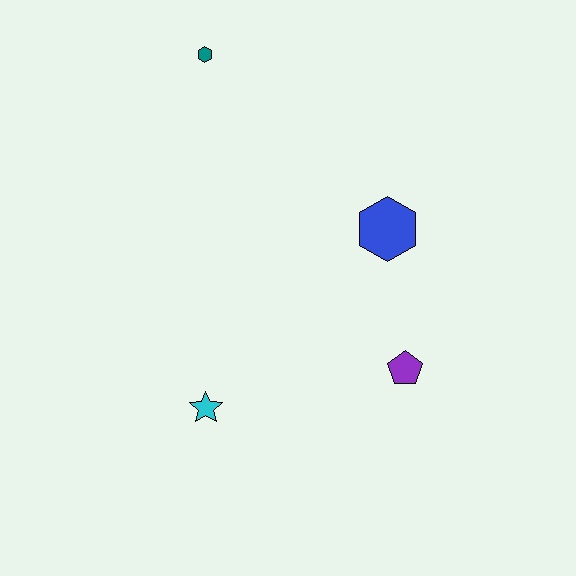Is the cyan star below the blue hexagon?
Yes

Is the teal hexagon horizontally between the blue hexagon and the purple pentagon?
No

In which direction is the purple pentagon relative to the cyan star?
The purple pentagon is to the right of the cyan star.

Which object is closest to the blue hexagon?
The purple pentagon is closest to the blue hexagon.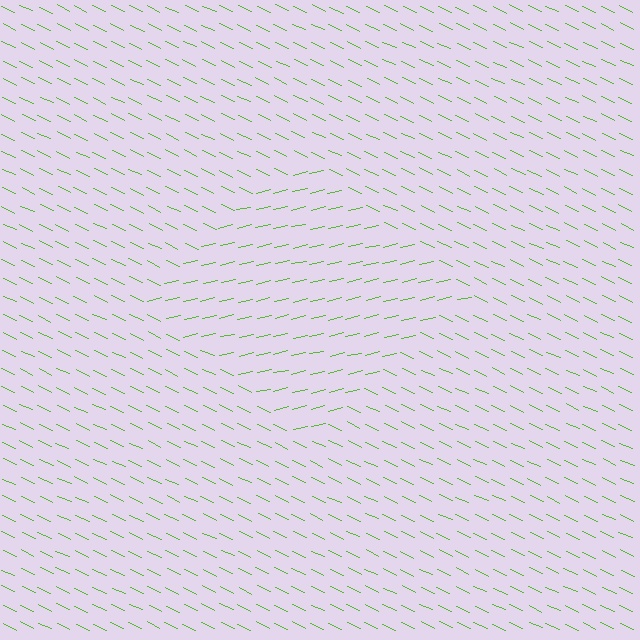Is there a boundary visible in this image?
Yes, there is a texture boundary formed by a change in line orientation.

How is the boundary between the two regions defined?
The boundary is defined purely by a change in line orientation (approximately 38 degrees difference). All lines are the same color and thickness.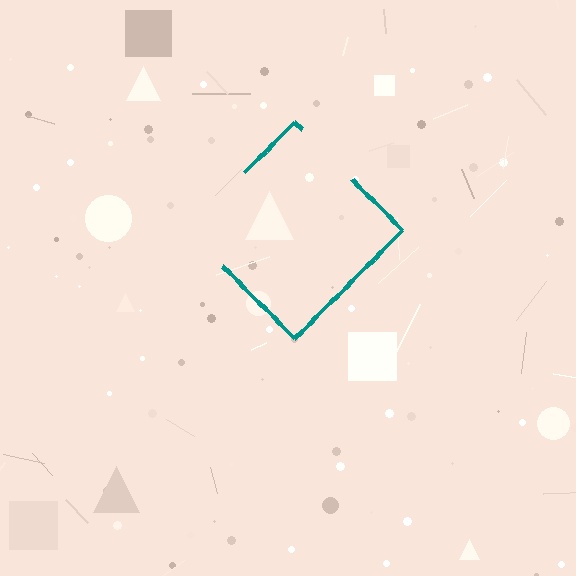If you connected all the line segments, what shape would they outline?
They would outline a diamond.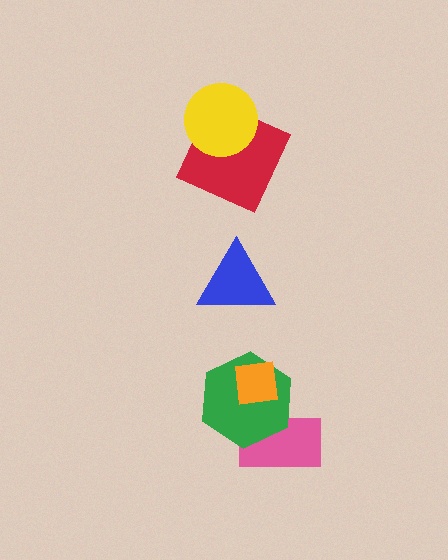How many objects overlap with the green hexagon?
2 objects overlap with the green hexagon.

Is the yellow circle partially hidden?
No, no other shape covers it.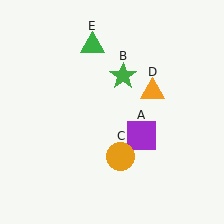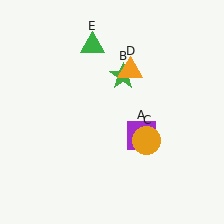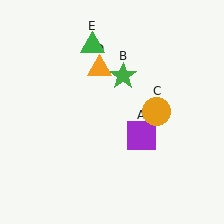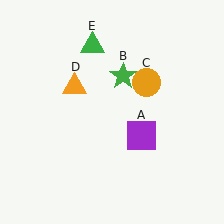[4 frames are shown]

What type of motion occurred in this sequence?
The orange circle (object C), orange triangle (object D) rotated counterclockwise around the center of the scene.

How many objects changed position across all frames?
2 objects changed position: orange circle (object C), orange triangle (object D).